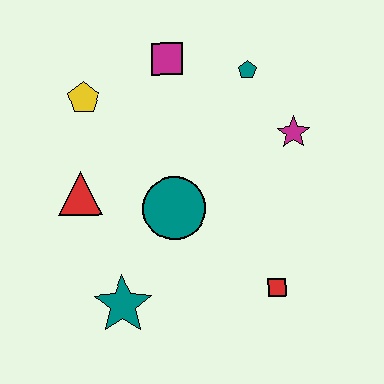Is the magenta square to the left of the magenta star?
Yes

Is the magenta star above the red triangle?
Yes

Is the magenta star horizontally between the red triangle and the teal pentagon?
No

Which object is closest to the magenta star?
The teal pentagon is closest to the magenta star.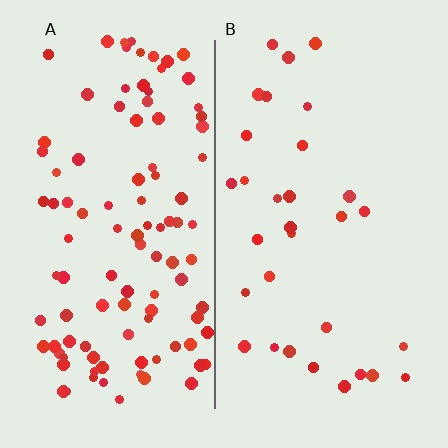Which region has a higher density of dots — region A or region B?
A (the left).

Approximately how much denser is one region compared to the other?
Approximately 3.3× — region A over region B.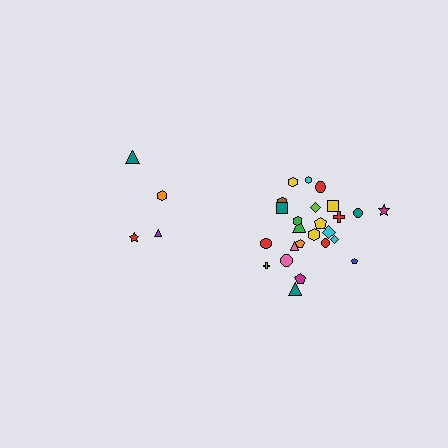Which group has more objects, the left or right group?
The right group.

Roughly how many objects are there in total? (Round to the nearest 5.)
Roughly 30 objects in total.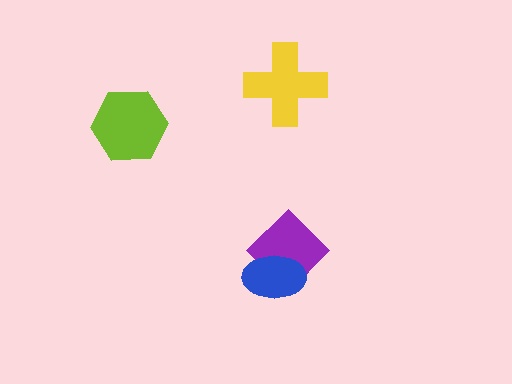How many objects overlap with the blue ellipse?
1 object overlaps with the blue ellipse.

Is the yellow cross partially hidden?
No, no other shape covers it.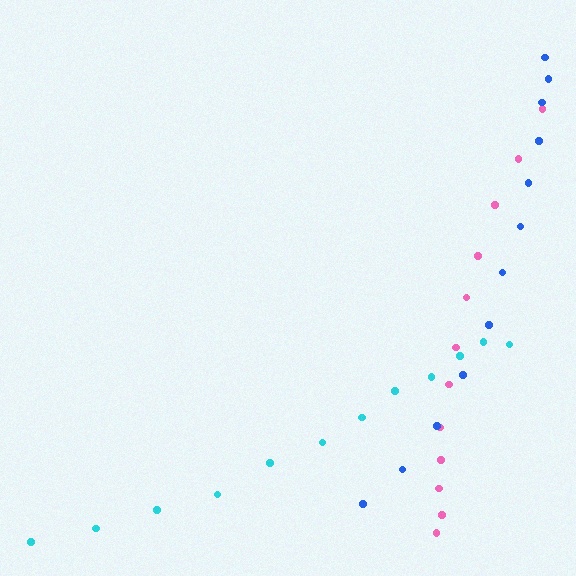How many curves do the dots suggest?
There are 3 distinct paths.